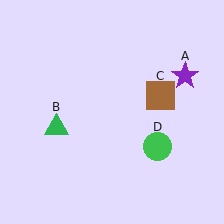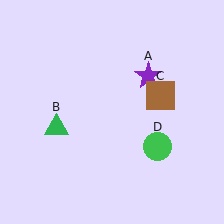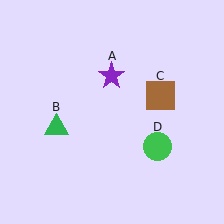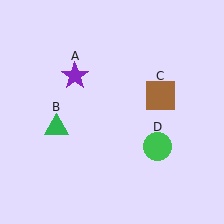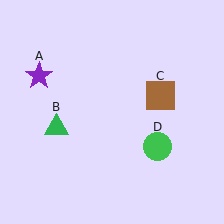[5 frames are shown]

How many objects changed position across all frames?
1 object changed position: purple star (object A).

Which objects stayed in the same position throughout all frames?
Green triangle (object B) and brown square (object C) and green circle (object D) remained stationary.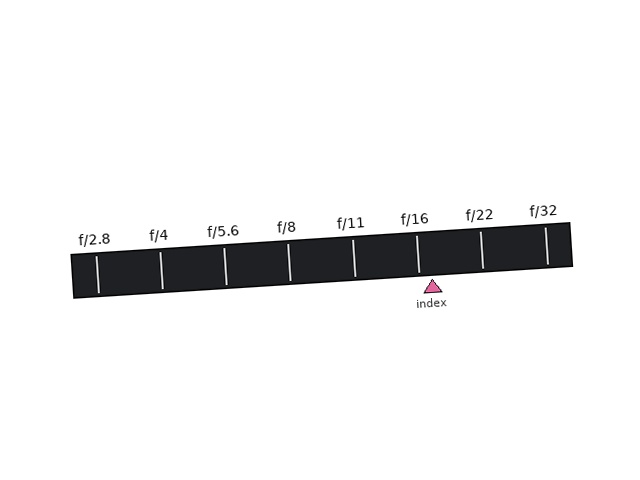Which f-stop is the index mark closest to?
The index mark is closest to f/16.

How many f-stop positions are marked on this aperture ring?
There are 8 f-stop positions marked.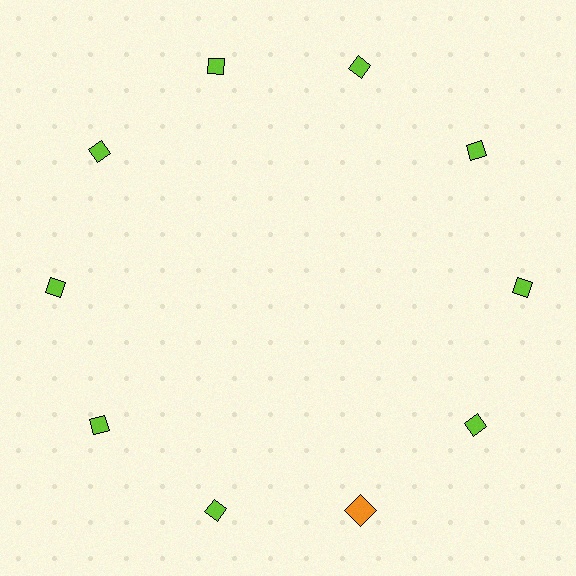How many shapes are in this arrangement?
There are 10 shapes arranged in a ring pattern.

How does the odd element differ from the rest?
It differs in both color (orange instead of lime) and shape (square instead of diamond).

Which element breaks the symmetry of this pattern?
The orange square at roughly the 5 o'clock position breaks the symmetry. All other shapes are lime diamonds.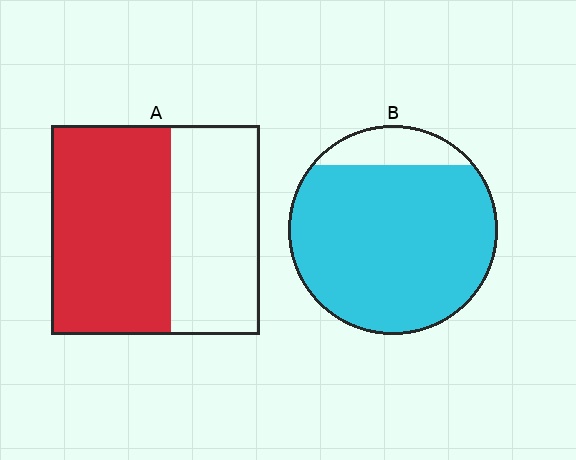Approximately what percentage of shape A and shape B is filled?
A is approximately 55% and B is approximately 85%.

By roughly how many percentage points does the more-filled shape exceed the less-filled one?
By roughly 30 percentage points (B over A).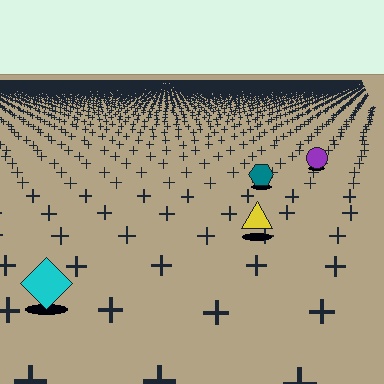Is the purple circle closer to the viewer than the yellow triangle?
No. The yellow triangle is closer — you can tell from the texture gradient: the ground texture is coarser near it.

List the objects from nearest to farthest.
From nearest to farthest: the cyan diamond, the yellow triangle, the teal hexagon, the purple circle.